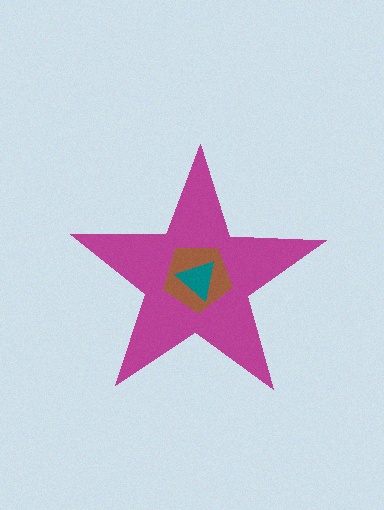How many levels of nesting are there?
3.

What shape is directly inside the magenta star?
The brown pentagon.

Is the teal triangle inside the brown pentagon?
Yes.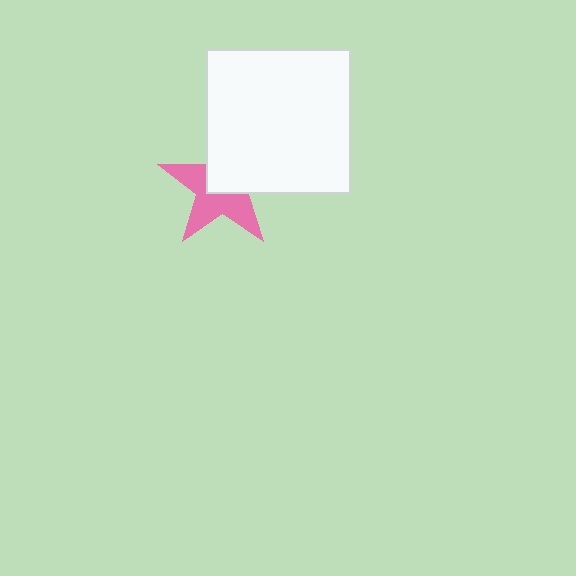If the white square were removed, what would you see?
You would see the complete pink star.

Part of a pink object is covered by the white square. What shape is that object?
It is a star.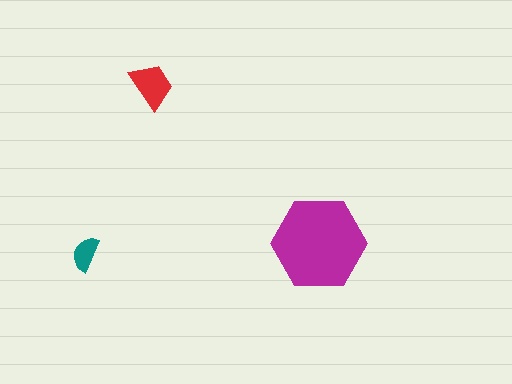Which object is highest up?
The red trapezoid is topmost.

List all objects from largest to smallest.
The magenta hexagon, the red trapezoid, the teal semicircle.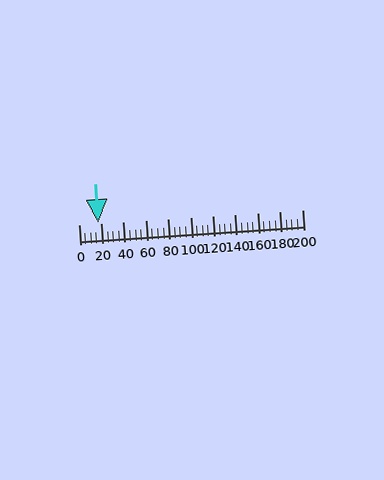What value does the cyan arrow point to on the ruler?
The cyan arrow points to approximately 17.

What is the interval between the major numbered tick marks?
The major tick marks are spaced 20 units apart.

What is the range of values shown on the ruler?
The ruler shows values from 0 to 200.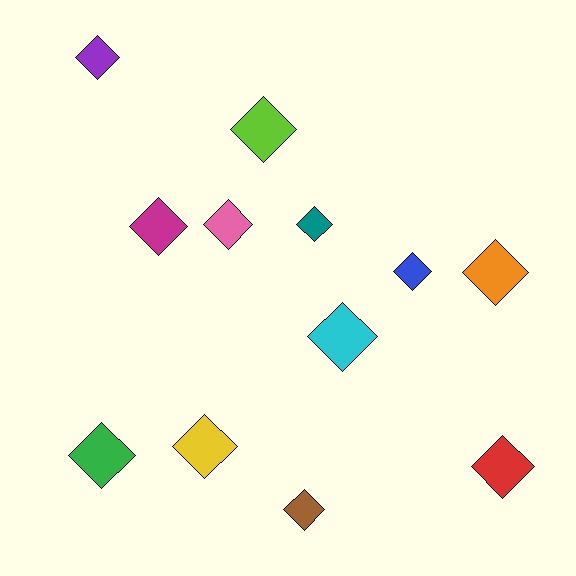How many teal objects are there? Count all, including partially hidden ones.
There is 1 teal object.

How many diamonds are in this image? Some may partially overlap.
There are 12 diamonds.